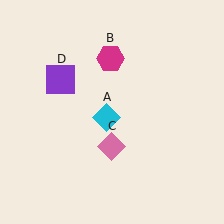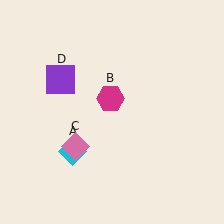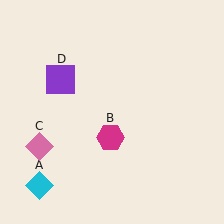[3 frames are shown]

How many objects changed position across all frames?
3 objects changed position: cyan diamond (object A), magenta hexagon (object B), pink diamond (object C).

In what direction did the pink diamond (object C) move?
The pink diamond (object C) moved left.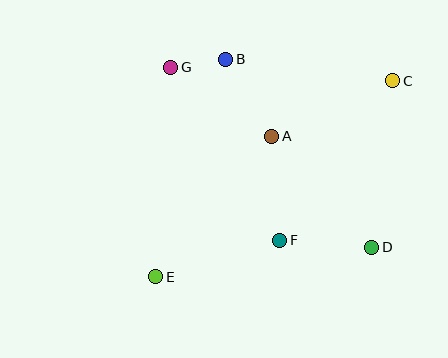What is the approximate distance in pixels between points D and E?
The distance between D and E is approximately 218 pixels.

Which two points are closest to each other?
Points B and G are closest to each other.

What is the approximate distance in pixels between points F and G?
The distance between F and G is approximately 205 pixels.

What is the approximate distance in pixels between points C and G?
The distance between C and G is approximately 222 pixels.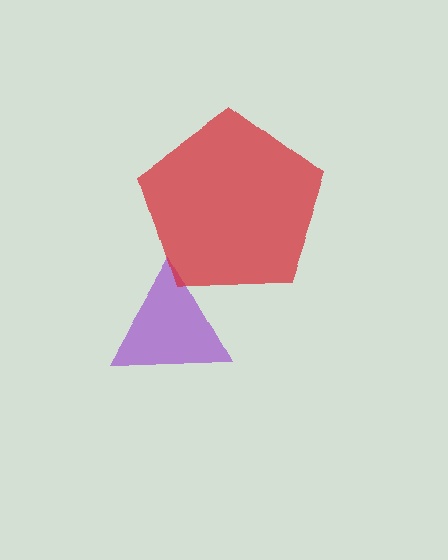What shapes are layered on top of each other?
The layered shapes are: a purple triangle, a red pentagon.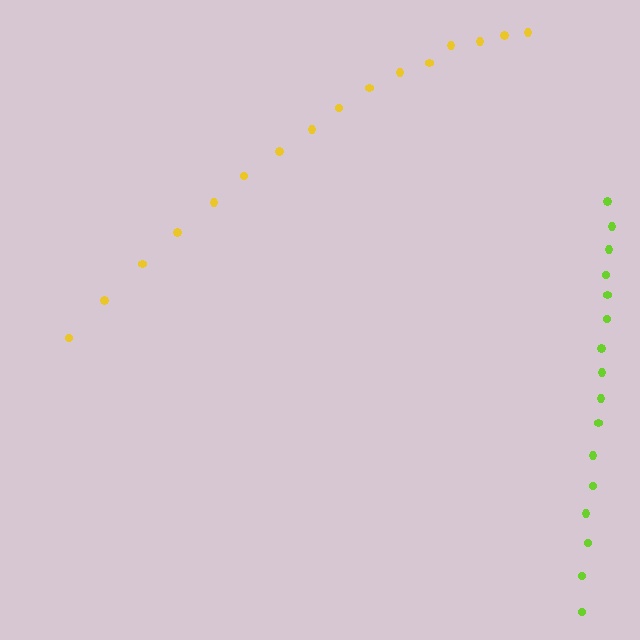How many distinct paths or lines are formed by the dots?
There are 2 distinct paths.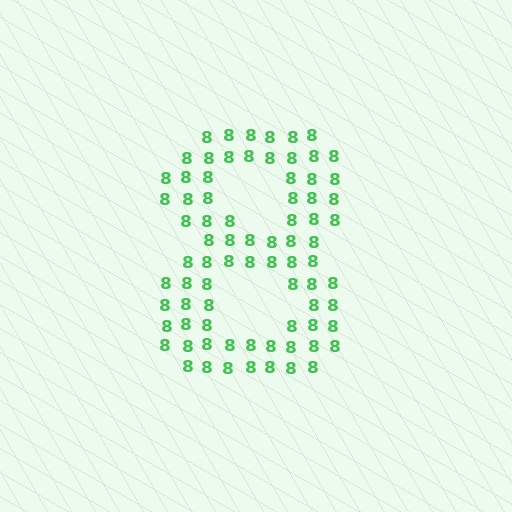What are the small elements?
The small elements are digit 8's.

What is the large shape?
The large shape is the digit 8.